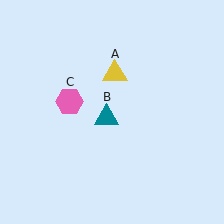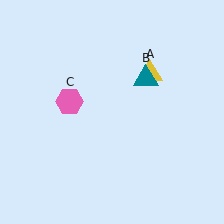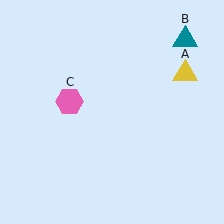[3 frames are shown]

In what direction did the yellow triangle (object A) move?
The yellow triangle (object A) moved right.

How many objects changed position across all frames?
2 objects changed position: yellow triangle (object A), teal triangle (object B).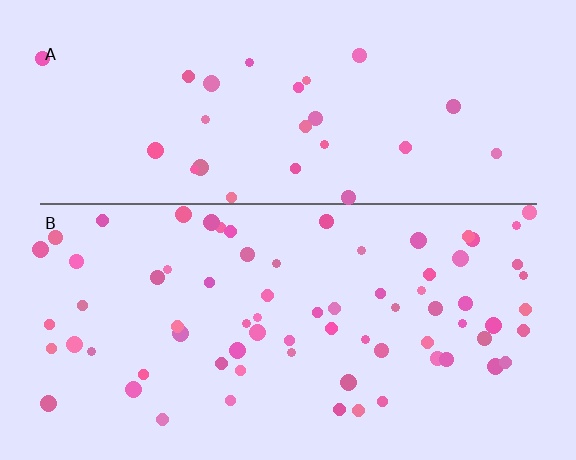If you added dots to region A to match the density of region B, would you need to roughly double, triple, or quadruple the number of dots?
Approximately triple.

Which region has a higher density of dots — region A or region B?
B (the bottom).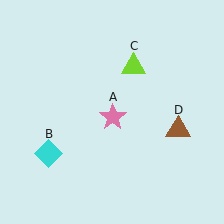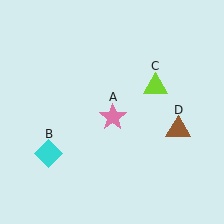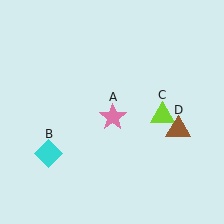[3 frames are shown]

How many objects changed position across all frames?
1 object changed position: lime triangle (object C).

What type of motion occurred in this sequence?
The lime triangle (object C) rotated clockwise around the center of the scene.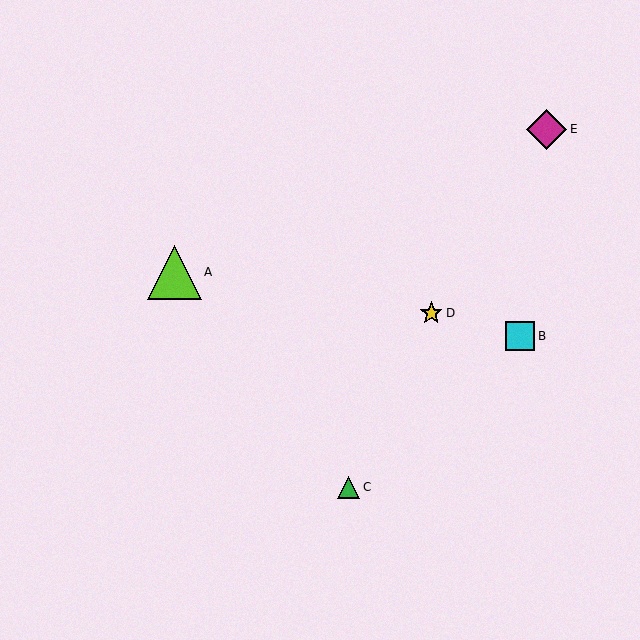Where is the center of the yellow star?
The center of the yellow star is at (431, 313).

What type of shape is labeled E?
Shape E is a magenta diamond.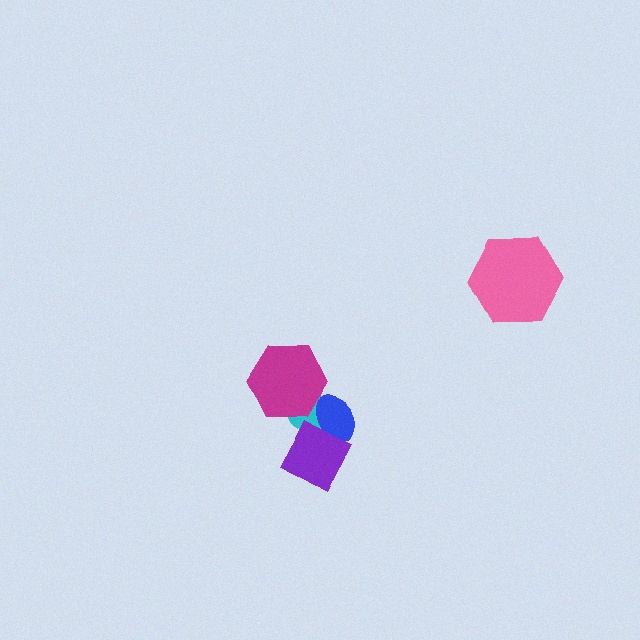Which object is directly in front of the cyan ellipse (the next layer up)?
The blue ellipse is directly in front of the cyan ellipse.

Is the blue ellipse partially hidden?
Yes, it is partially covered by another shape.